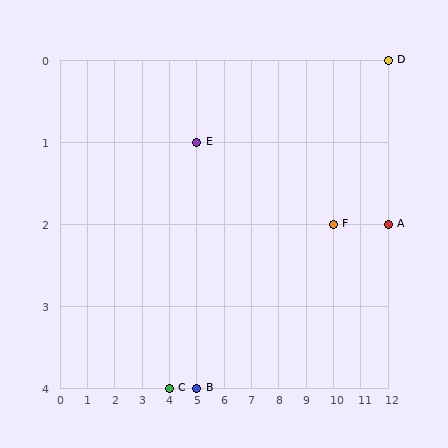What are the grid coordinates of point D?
Point D is at grid coordinates (12, 0).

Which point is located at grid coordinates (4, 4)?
Point C is at (4, 4).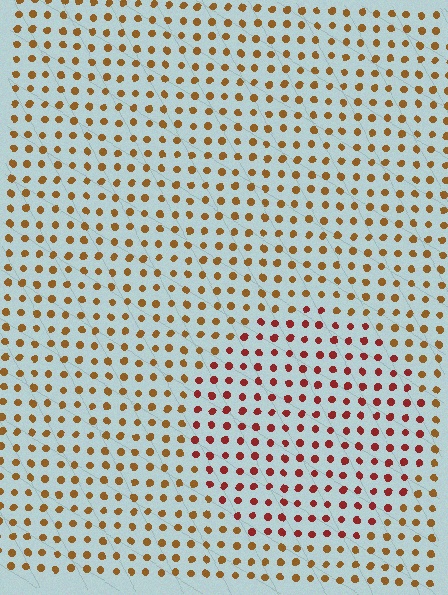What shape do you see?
I see a circle.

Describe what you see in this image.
The image is filled with small brown elements in a uniform arrangement. A circle-shaped region is visible where the elements are tinted to a slightly different hue, forming a subtle color boundary.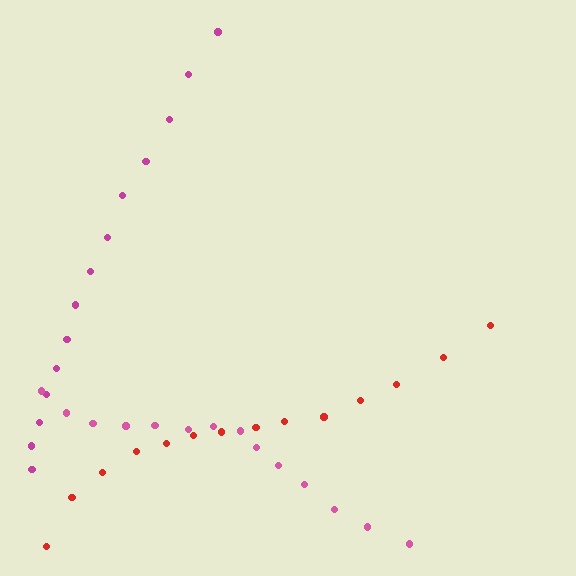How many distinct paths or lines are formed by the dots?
There are 3 distinct paths.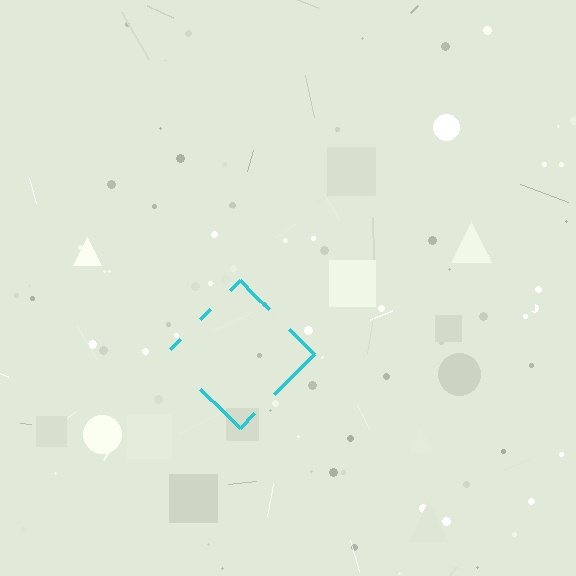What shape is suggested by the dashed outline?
The dashed outline suggests a diamond.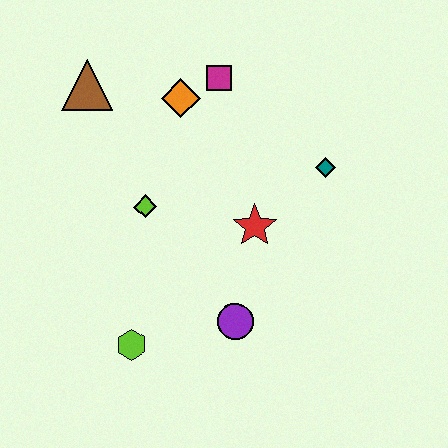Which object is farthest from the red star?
The brown triangle is farthest from the red star.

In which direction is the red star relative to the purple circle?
The red star is above the purple circle.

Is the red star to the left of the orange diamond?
No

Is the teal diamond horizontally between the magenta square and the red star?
No